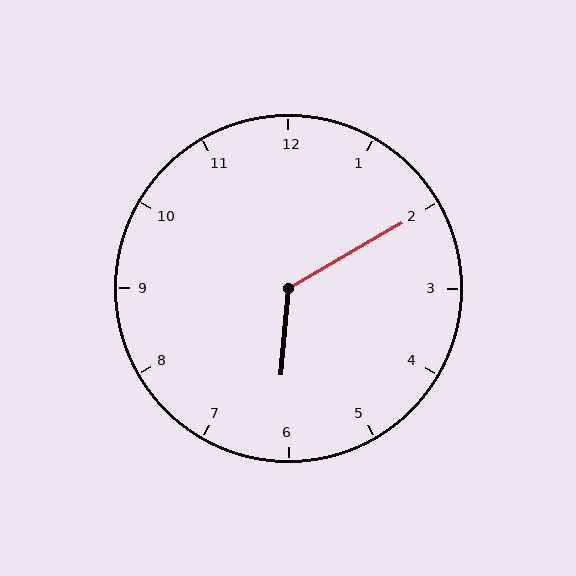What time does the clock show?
6:10.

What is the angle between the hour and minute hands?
Approximately 125 degrees.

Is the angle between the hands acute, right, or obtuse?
It is obtuse.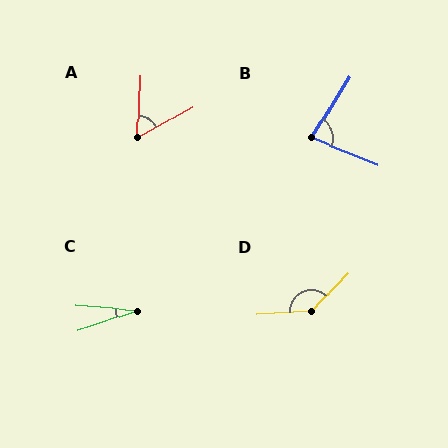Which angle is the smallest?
C, at approximately 24 degrees.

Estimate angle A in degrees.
Approximately 58 degrees.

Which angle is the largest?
D, at approximately 137 degrees.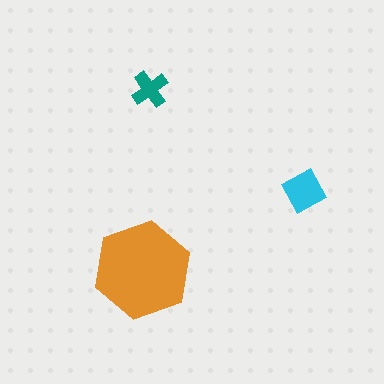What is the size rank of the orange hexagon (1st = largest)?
1st.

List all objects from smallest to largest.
The teal cross, the cyan diamond, the orange hexagon.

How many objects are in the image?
There are 3 objects in the image.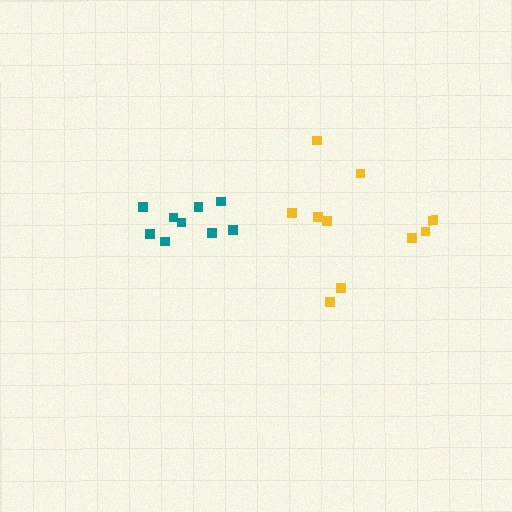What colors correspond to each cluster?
The clusters are colored: teal, yellow.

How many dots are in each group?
Group 1: 9 dots, Group 2: 10 dots (19 total).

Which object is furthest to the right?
The yellow cluster is rightmost.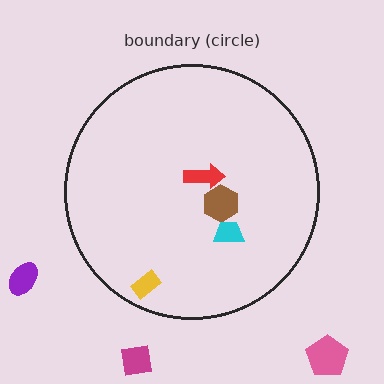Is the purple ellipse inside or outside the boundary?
Outside.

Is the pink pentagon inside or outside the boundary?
Outside.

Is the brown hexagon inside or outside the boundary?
Inside.